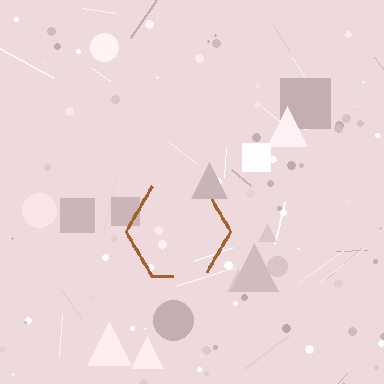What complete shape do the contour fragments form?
The contour fragments form a hexagon.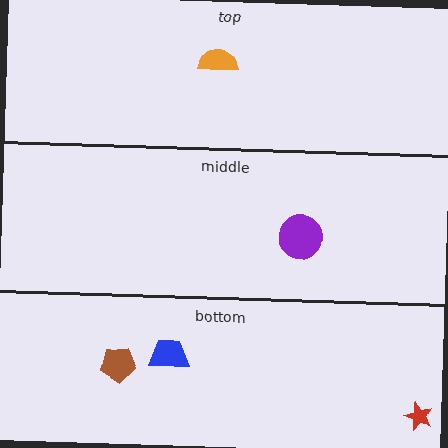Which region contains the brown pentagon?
The bottom region.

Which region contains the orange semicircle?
The top region.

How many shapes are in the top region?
1.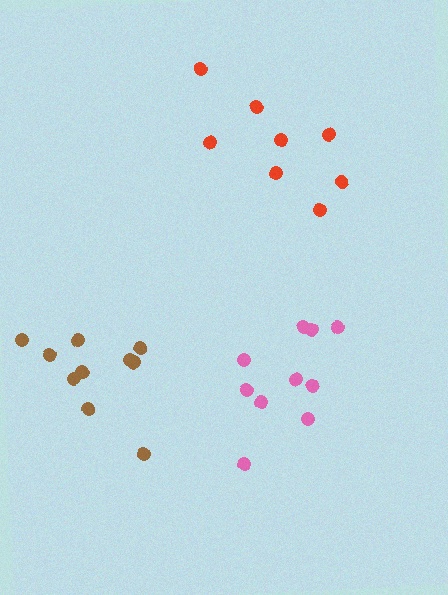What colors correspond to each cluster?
The clusters are colored: brown, pink, red.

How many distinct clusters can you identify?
There are 3 distinct clusters.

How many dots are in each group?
Group 1: 10 dots, Group 2: 10 dots, Group 3: 8 dots (28 total).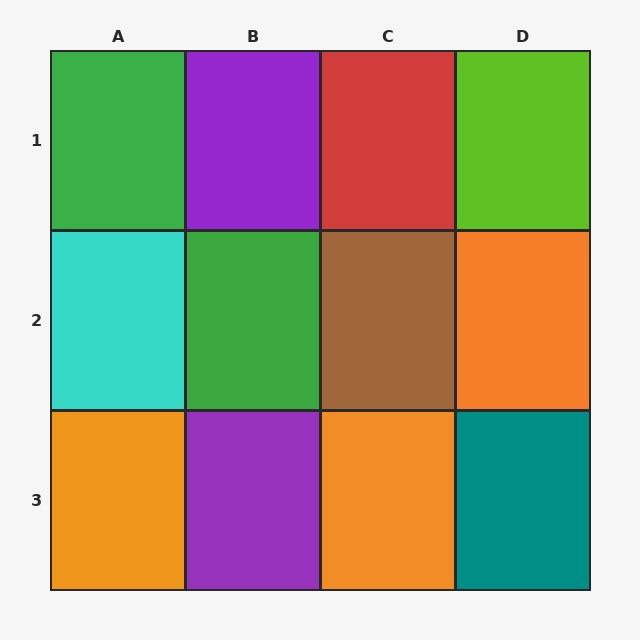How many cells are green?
2 cells are green.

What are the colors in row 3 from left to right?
Orange, purple, orange, teal.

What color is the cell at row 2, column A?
Cyan.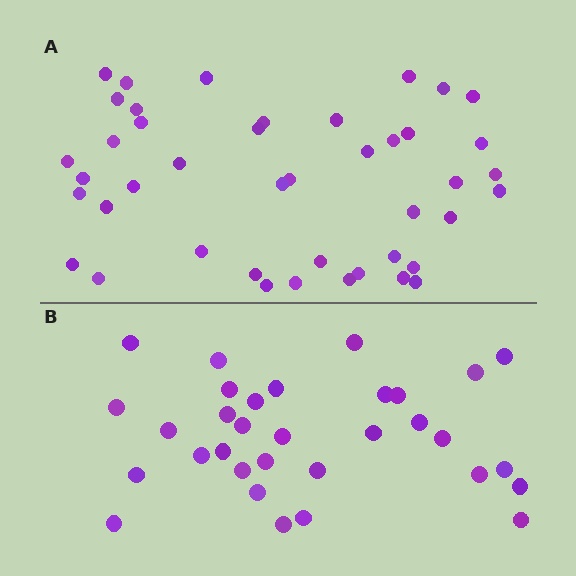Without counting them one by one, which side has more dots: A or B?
Region A (the top region) has more dots.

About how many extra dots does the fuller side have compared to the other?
Region A has roughly 12 or so more dots than region B.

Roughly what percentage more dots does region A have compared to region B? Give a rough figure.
About 35% more.